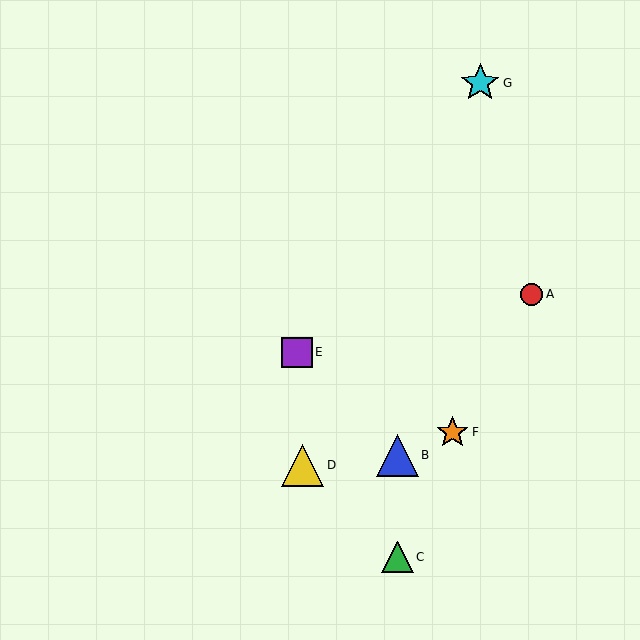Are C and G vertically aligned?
No, C is at x≈397 and G is at x≈480.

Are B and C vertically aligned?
Yes, both are at x≈397.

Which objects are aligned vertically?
Objects B, C are aligned vertically.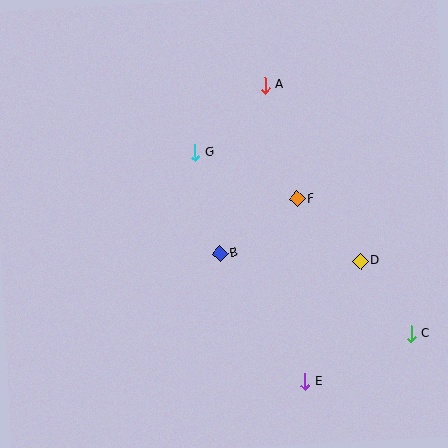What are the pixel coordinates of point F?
Point F is at (297, 199).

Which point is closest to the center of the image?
Point B at (220, 254) is closest to the center.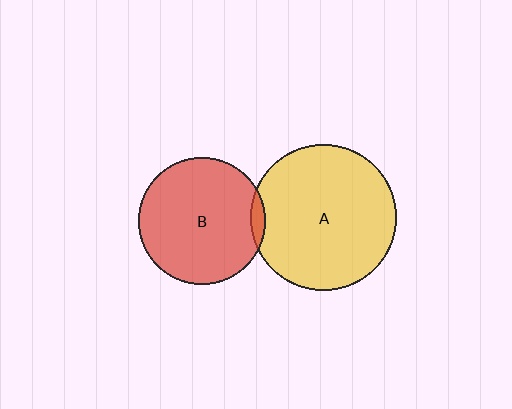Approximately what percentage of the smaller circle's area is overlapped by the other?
Approximately 5%.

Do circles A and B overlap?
Yes.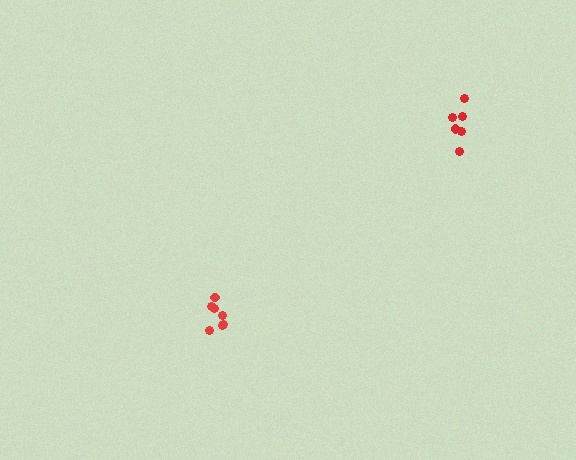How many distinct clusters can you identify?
There are 2 distinct clusters.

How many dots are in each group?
Group 1: 7 dots, Group 2: 6 dots (13 total).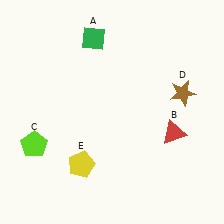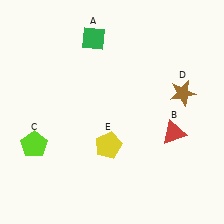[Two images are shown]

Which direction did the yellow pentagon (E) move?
The yellow pentagon (E) moved right.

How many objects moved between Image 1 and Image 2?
1 object moved between the two images.